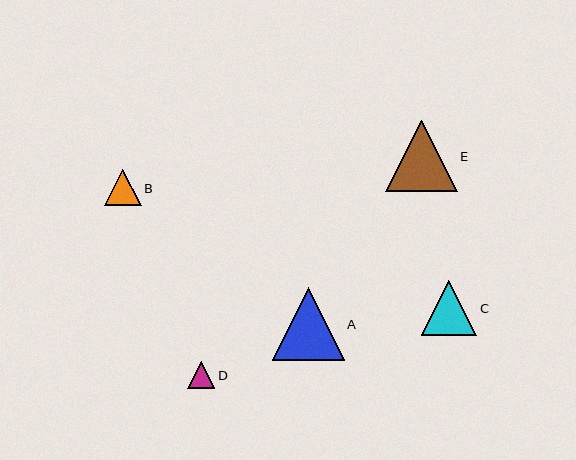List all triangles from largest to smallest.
From largest to smallest: A, E, C, B, D.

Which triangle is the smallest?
Triangle D is the smallest with a size of approximately 27 pixels.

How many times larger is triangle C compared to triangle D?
Triangle C is approximately 2.0 times the size of triangle D.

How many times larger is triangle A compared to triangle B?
Triangle A is approximately 2.0 times the size of triangle B.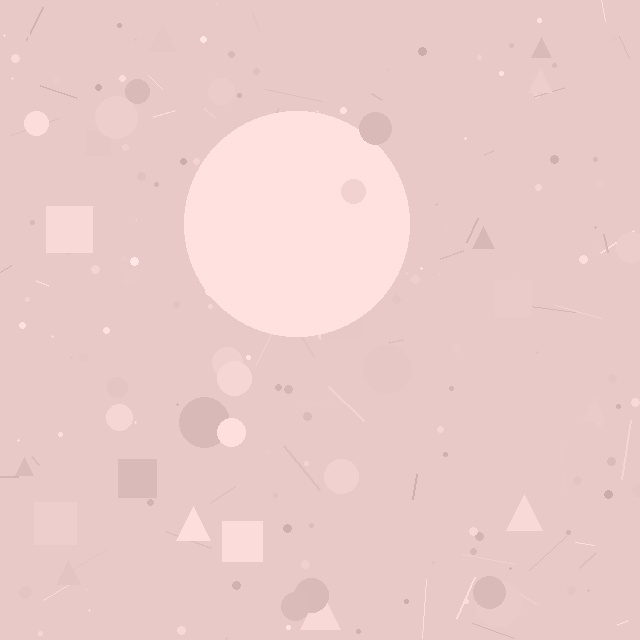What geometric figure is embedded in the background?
A circle is embedded in the background.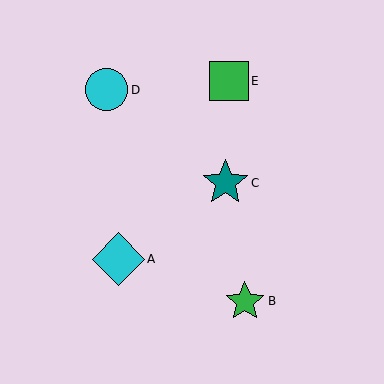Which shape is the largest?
The cyan diamond (labeled A) is the largest.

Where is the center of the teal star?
The center of the teal star is at (225, 183).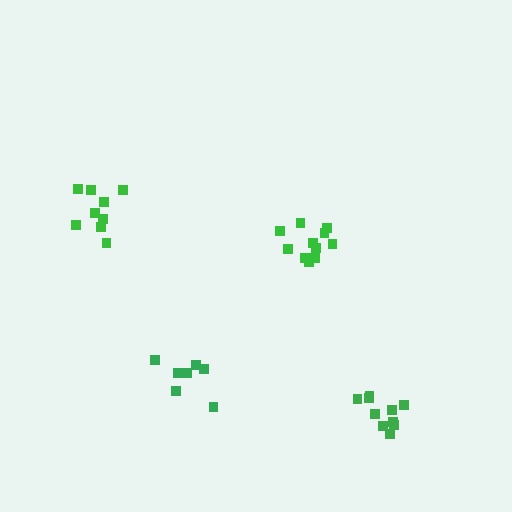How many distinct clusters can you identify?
There are 4 distinct clusters.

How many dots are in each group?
Group 1: 11 dots, Group 2: 10 dots, Group 3: 7 dots, Group 4: 9 dots (37 total).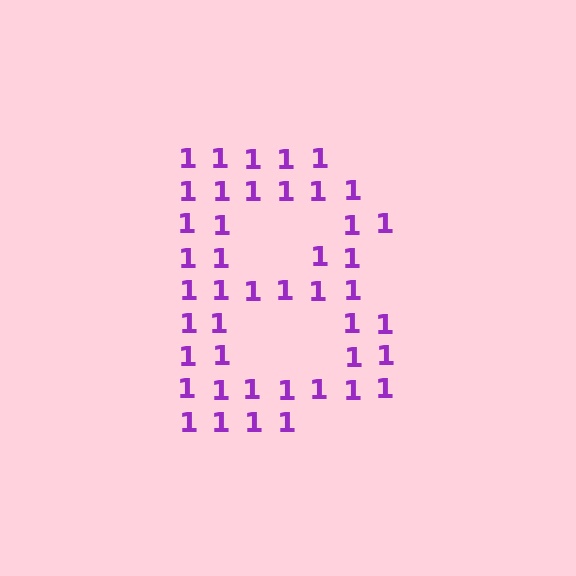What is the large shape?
The large shape is the letter B.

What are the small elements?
The small elements are digit 1's.